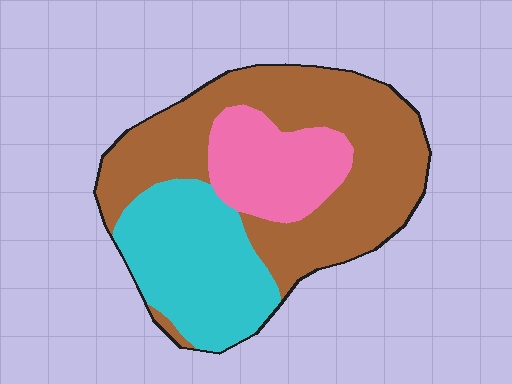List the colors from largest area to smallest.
From largest to smallest: brown, cyan, pink.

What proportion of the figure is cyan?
Cyan takes up about one quarter (1/4) of the figure.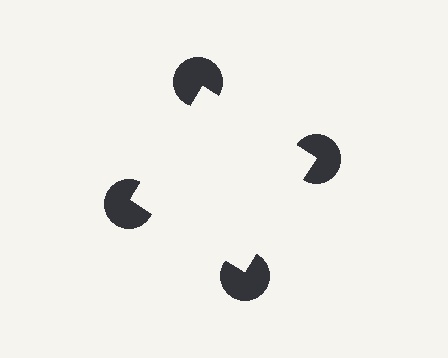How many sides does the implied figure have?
4 sides.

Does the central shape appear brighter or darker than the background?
It typically appears slightly brighter than the background, even though no actual brightness change is drawn.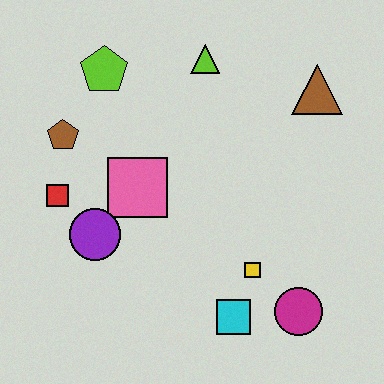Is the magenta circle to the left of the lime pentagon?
No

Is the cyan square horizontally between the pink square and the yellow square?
Yes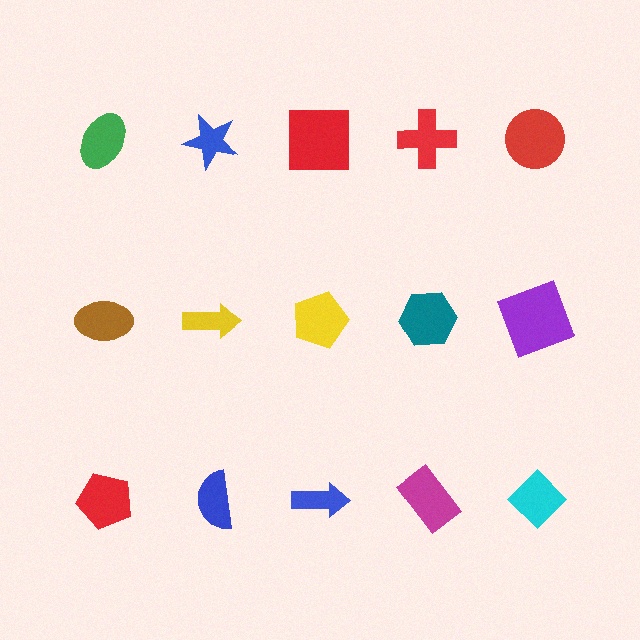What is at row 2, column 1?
A brown ellipse.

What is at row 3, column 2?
A blue semicircle.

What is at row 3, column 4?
A magenta rectangle.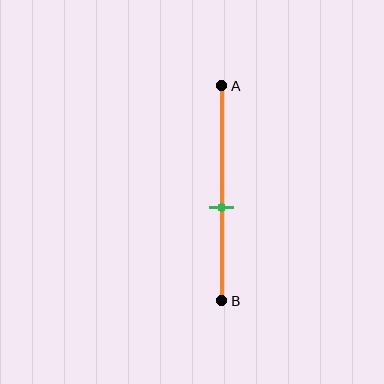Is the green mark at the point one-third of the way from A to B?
No, the mark is at about 55% from A, not at the 33% one-third point.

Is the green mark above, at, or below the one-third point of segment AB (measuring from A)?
The green mark is below the one-third point of segment AB.